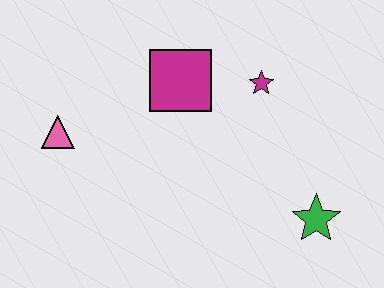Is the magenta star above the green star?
Yes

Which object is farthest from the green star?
The pink triangle is farthest from the green star.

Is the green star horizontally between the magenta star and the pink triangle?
No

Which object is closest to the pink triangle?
The magenta square is closest to the pink triangle.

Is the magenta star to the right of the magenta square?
Yes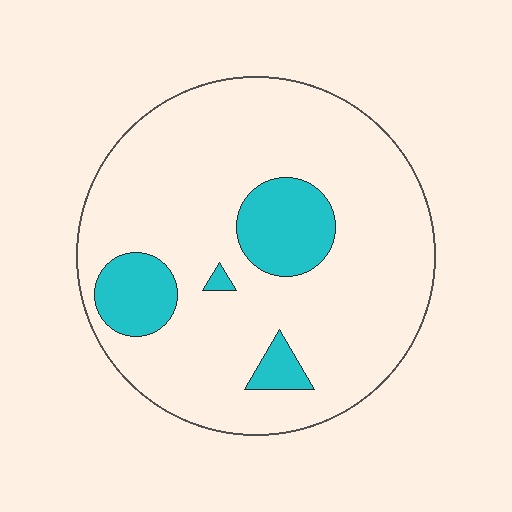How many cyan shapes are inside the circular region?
4.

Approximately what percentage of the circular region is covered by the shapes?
Approximately 15%.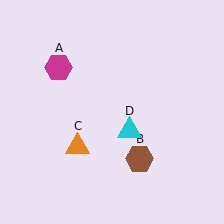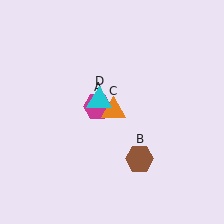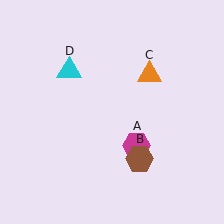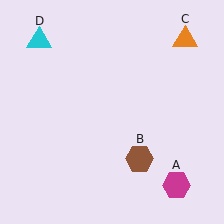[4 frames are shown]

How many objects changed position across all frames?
3 objects changed position: magenta hexagon (object A), orange triangle (object C), cyan triangle (object D).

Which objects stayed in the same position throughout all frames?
Brown hexagon (object B) remained stationary.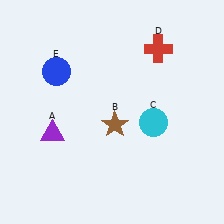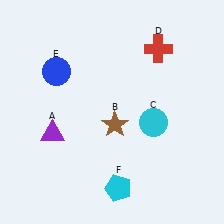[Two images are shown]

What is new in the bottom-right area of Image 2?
A cyan pentagon (F) was added in the bottom-right area of Image 2.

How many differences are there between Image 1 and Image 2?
There is 1 difference between the two images.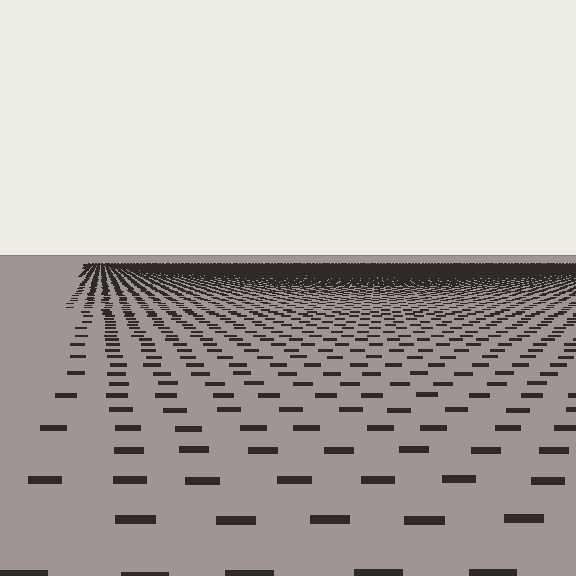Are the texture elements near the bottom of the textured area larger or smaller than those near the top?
Larger. Near the bottom, elements are closer to the viewer and appear at a bigger on-screen size.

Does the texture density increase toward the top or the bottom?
Density increases toward the top.